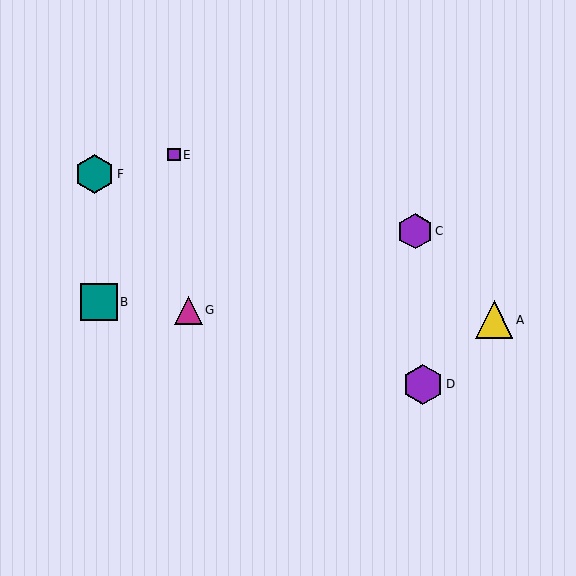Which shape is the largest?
The purple hexagon (labeled D) is the largest.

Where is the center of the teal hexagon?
The center of the teal hexagon is at (94, 174).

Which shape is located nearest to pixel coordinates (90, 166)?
The teal hexagon (labeled F) at (94, 174) is nearest to that location.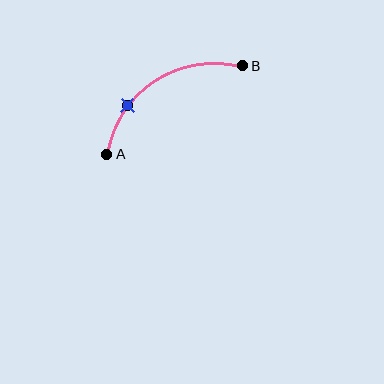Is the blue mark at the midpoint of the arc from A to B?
No. The blue mark lies on the arc but is closer to endpoint A. The arc midpoint would be at the point on the curve equidistant along the arc from both A and B.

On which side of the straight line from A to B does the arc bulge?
The arc bulges above the straight line connecting A and B.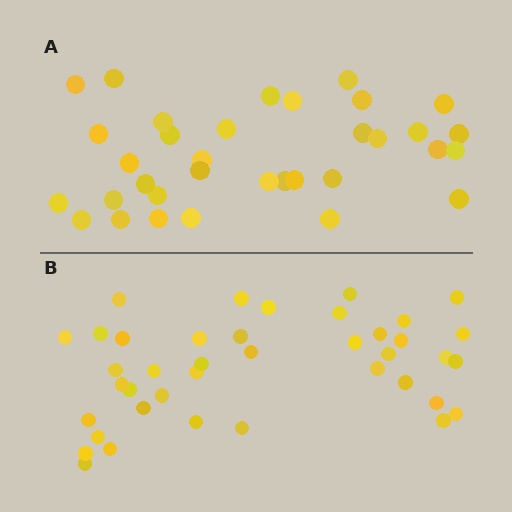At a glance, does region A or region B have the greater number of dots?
Region B (the bottom region) has more dots.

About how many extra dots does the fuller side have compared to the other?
Region B has about 6 more dots than region A.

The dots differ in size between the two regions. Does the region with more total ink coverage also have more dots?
No. Region A has more total ink coverage because its dots are larger, but region B actually contains more individual dots. Total area can be misleading — the number of items is what matters here.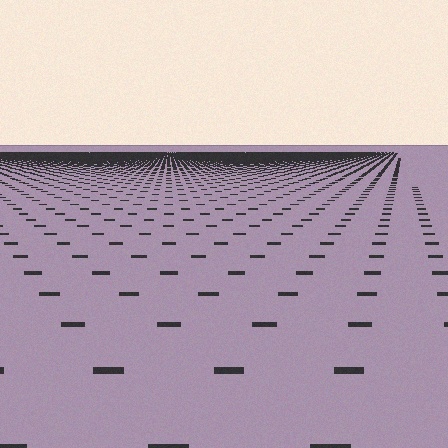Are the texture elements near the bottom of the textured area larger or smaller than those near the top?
Larger. Near the bottom, elements are closer to the viewer and appear at a bigger on-screen size.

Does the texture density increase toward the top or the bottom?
Density increases toward the top.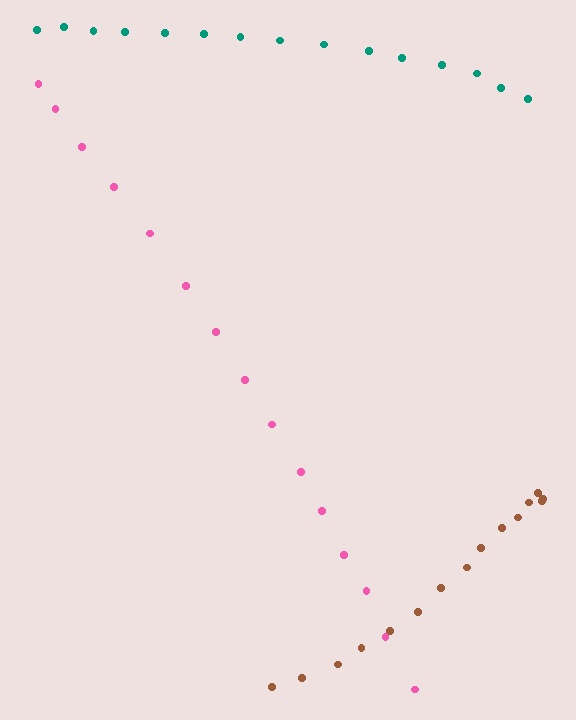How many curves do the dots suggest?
There are 3 distinct paths.